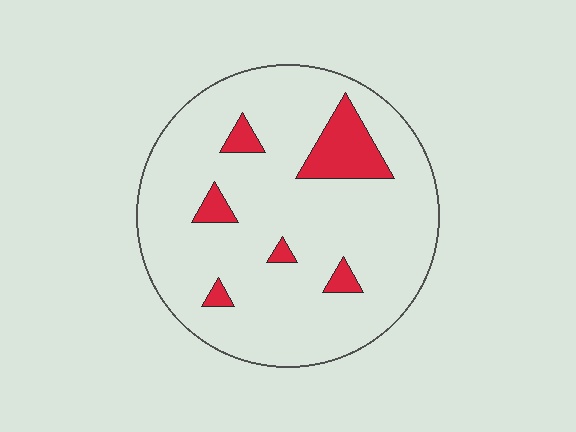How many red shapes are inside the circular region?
6.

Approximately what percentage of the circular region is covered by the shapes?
Approximately 10%.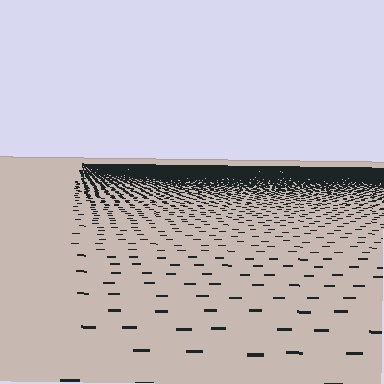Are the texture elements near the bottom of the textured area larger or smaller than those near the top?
Larger. Near the bottom, elements are closer to the viewer and appear at a bigger on-screen size.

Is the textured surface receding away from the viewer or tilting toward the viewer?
The surface is receding away from the viewer. Texture elements get smaller and denser toward the top.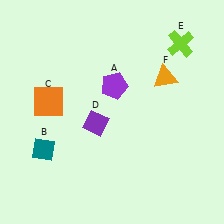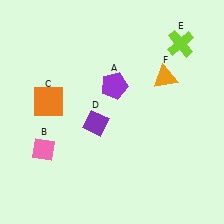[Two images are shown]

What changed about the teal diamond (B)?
In Image 1, B is teal. In Image 2, it changed to pink.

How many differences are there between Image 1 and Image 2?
There is 1 difference between the two images.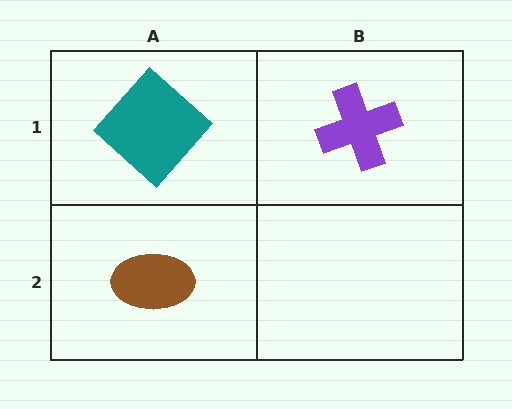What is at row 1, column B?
A purple cross.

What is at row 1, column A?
A teal diamond.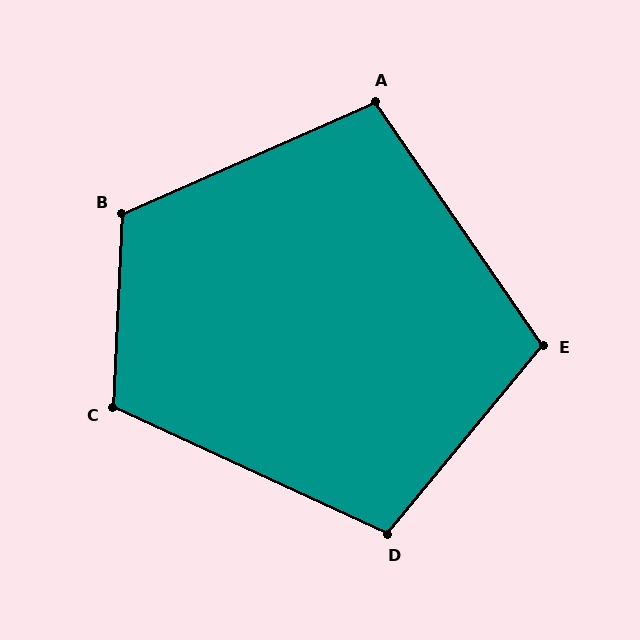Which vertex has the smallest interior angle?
A, at approximately 101 degrees.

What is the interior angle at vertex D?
Approximately 105 degrees (obtuse).